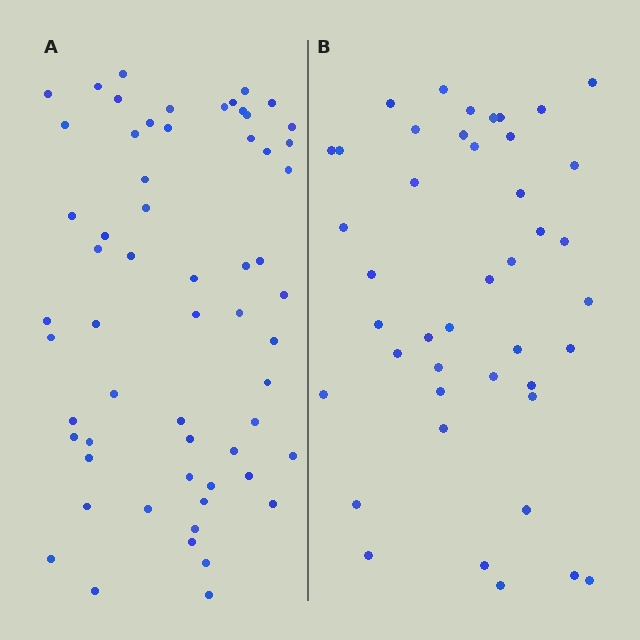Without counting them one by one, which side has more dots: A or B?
Region A (the left region) has more dots.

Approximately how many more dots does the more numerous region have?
Region A has approximately 15 more dots than region B.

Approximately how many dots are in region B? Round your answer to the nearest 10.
About 40 dots. (The exact count is 43, which rounds to 40.)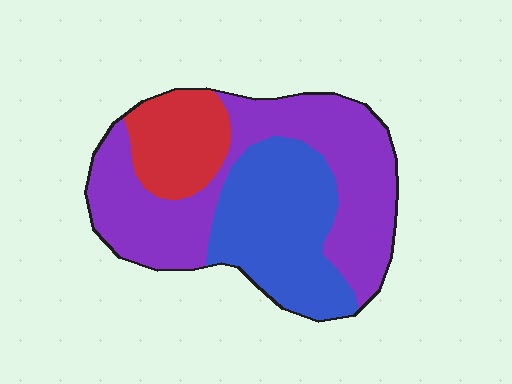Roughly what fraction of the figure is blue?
Blue covers 33% of the figure.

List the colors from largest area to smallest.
From largest to smallest: purple, blue, red.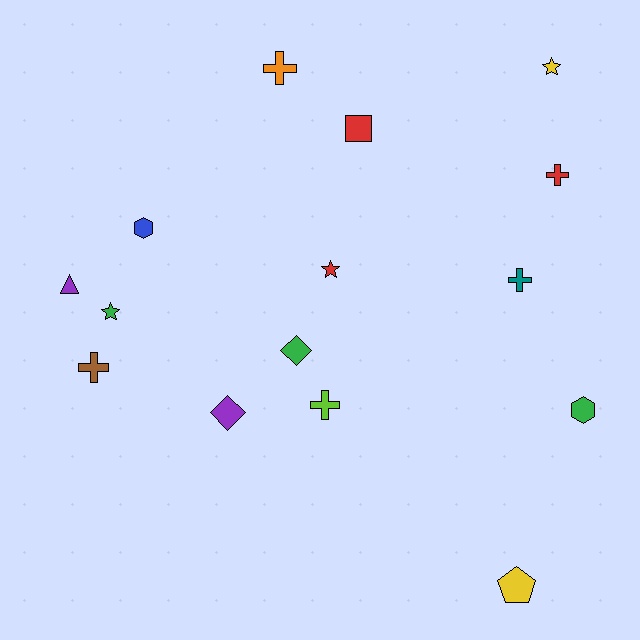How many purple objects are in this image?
There are 2 purple objects.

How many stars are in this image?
There are 3 stars.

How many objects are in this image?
There are 15 objects.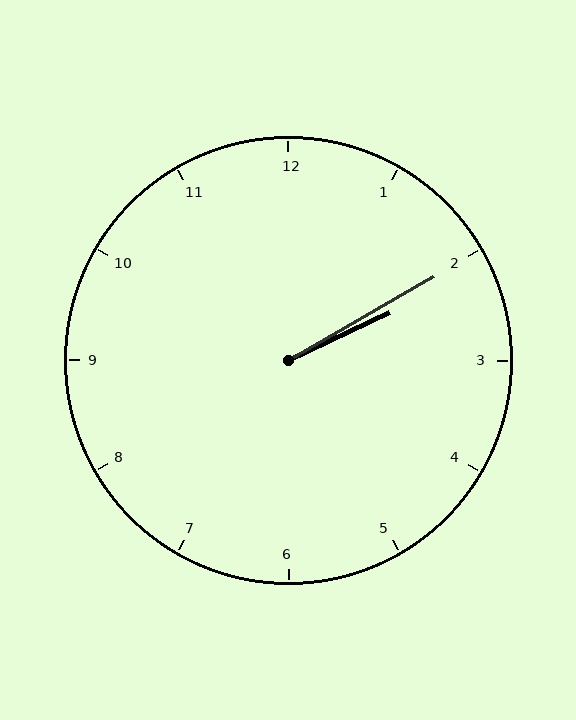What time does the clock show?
2:10.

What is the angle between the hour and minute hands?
Approximately 5 degrees.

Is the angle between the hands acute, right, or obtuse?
It is acute.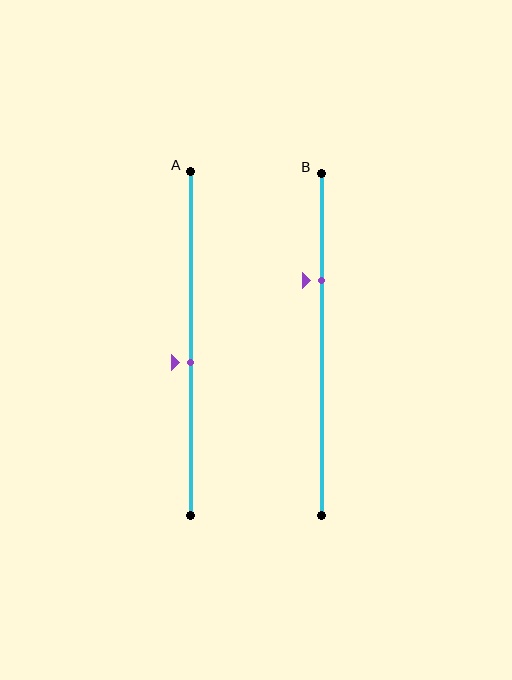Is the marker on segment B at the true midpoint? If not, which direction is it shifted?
No, the marker on segment B is shifted upward by about 19% of the segment length.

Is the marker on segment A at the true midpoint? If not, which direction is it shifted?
No, the marker on segment A is shifted downward by about 6% of the segment length.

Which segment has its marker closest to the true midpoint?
Segment A has its marker closest to the true midpoint.